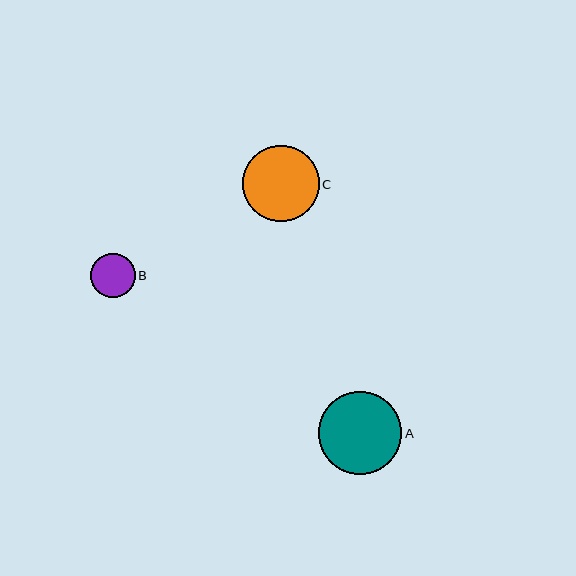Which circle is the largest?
Circle A is the largest with a size of approximately 83 pixels.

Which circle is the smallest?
Circle B is the smallest with a size of approximately 44 pixels.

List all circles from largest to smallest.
From largest to smallest: A, C, B.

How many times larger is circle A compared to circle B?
Circle A is approximately 1.9 times the size of circle B.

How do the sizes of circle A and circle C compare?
Circle A and circle C are approximately the same size.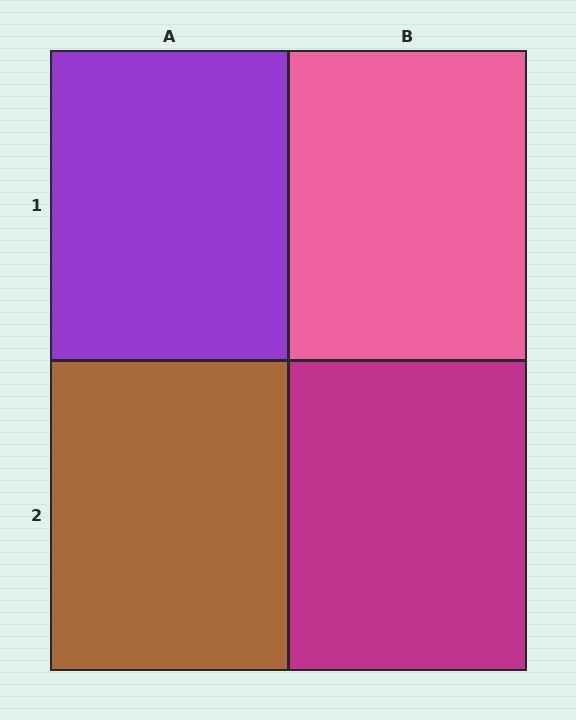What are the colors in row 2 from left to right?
Brown, magenta.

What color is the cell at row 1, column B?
Pink.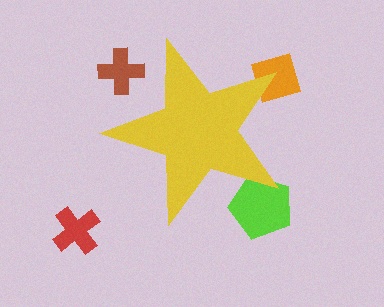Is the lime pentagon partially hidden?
Yes, the lime pentagon is partially hidden behind the yellow star.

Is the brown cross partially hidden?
Yes, the brown cross is partially hidden behind the yellow star.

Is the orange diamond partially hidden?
Yes, the orange diamond is partially hidden behind the yellow star.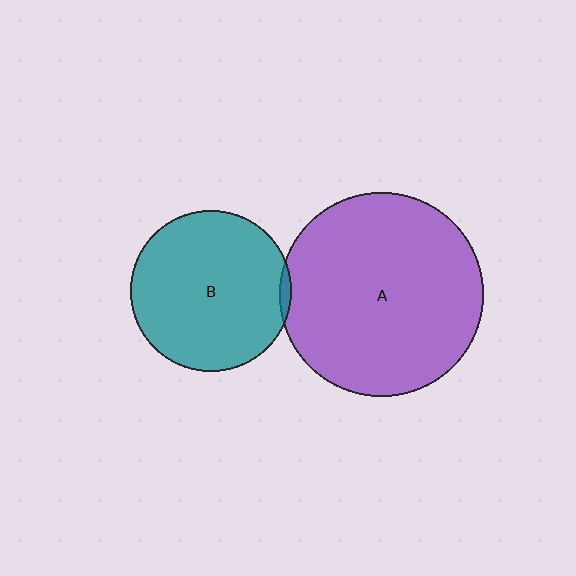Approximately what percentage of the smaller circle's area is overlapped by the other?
Approximately 5%.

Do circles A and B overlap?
Yes.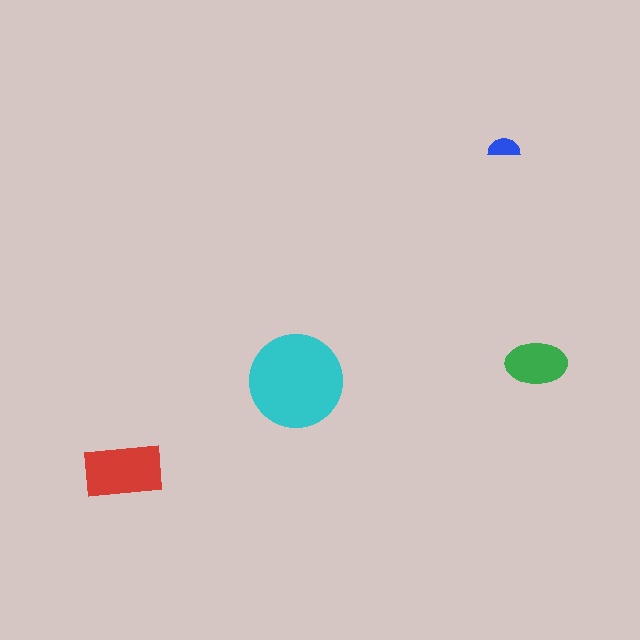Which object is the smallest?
The blue semicircle.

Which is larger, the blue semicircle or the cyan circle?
The cyan circle.